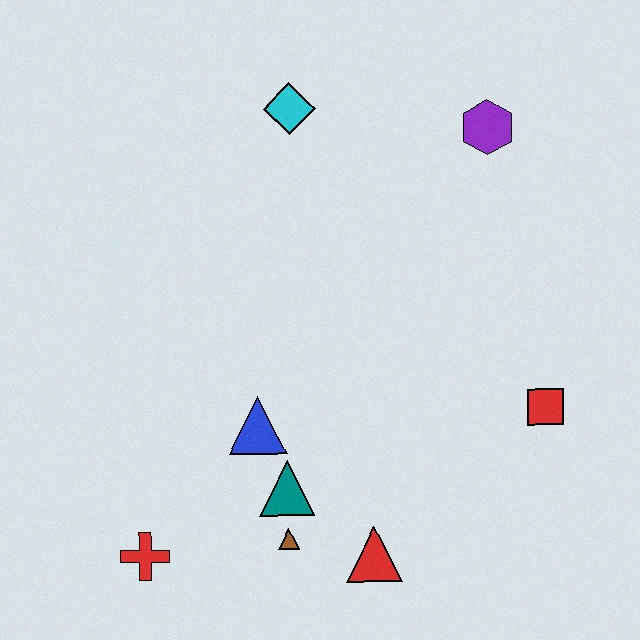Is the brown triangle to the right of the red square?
No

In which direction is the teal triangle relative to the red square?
The teal triangle is to the left of the red square.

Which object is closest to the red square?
The red triangle is closest to the red square.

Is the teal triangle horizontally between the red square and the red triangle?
No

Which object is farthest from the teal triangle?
The purple hexagon is farthest from the teal triangle.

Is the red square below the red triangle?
No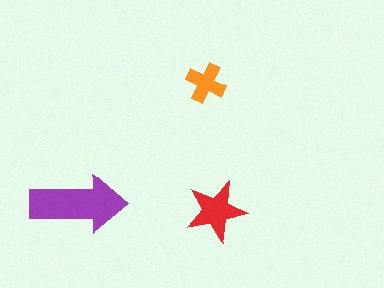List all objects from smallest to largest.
The orange cross, the red star, the purple arrow.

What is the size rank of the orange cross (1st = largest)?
3rd.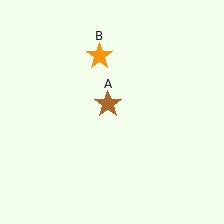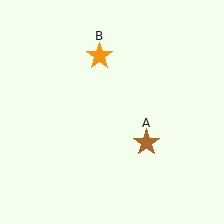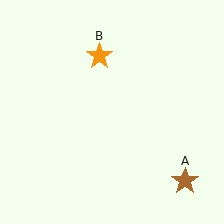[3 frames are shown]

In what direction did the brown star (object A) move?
The brown star (object A) moved down and to the right.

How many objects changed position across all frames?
1 object changed position: brown star (object A).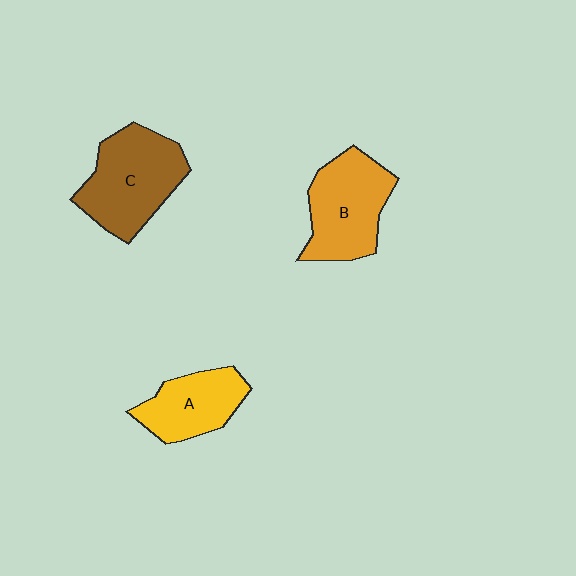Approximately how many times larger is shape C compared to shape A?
Approximately 1.4 times.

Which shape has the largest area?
Shape C (brown).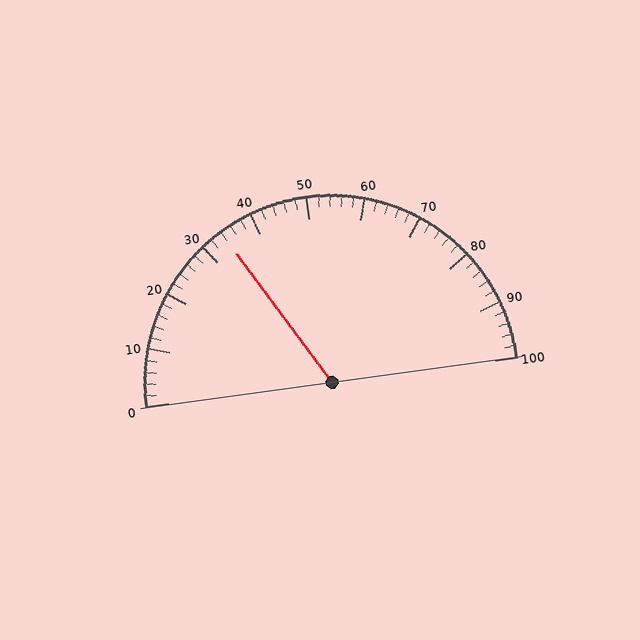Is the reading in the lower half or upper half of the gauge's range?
The reading is in the lower half of the range (0 to 100).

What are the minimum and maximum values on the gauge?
The gauge ranges from 0 to 100.